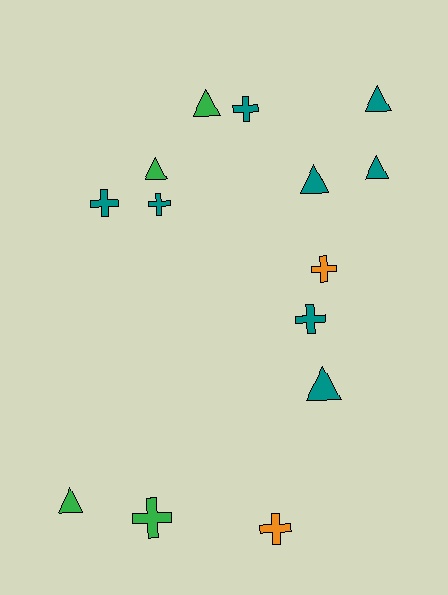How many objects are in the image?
There are 14 objects.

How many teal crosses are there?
There are 4 teal crosses.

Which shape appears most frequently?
Cross, with 7 objects.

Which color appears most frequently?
Teal, with 8 objects.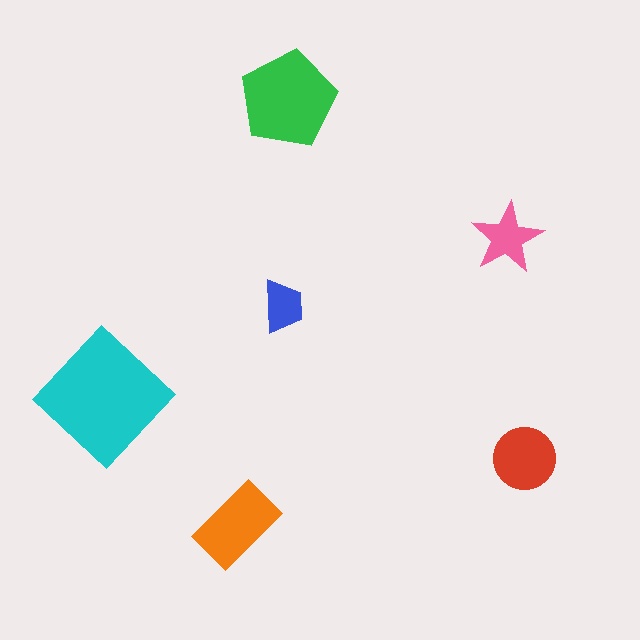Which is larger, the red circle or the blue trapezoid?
The red circle.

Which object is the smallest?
The blue trapezoid.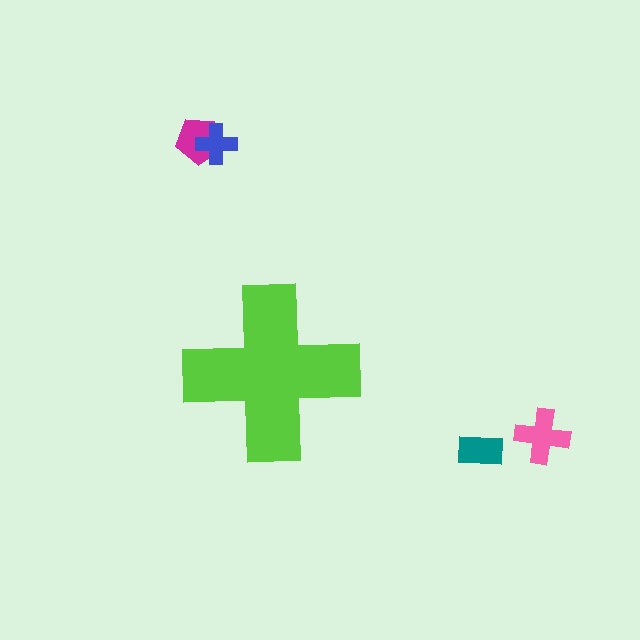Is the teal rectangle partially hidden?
No, the teal rectangle is fully visible.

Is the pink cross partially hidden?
No, the pink cross is fully visible.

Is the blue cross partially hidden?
No, the blue cross is fully visible.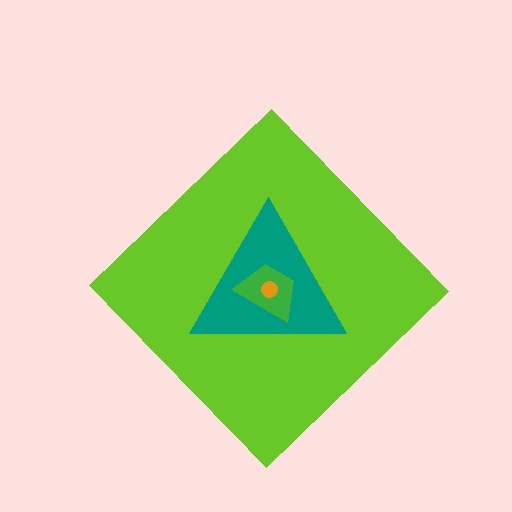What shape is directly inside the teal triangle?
The green trapezoid.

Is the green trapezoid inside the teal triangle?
Yes.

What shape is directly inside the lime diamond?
The teal triangle.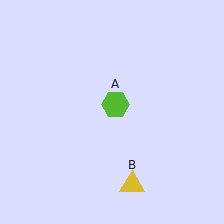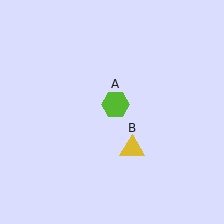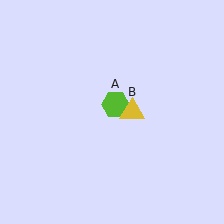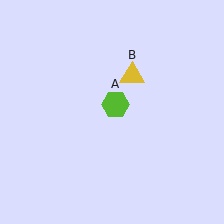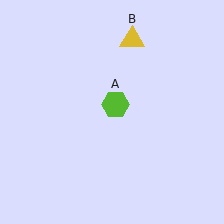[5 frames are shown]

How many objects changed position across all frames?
1 object changed position: yellow triangle (object B).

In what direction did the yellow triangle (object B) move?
The yellow triangle (object B) moved up.